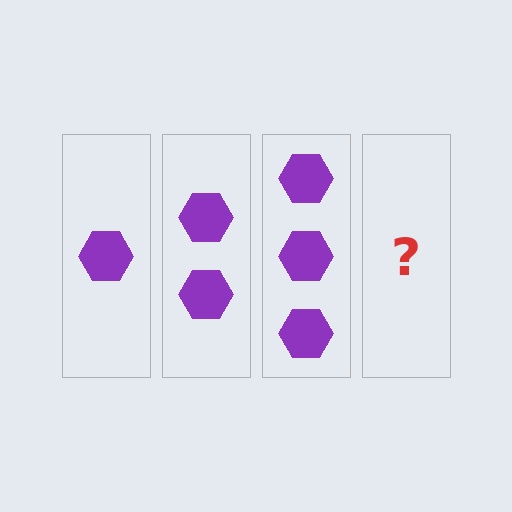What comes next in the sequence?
The next element should be 4 hexagons.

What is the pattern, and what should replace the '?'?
The pattern is that each step adds one more hexagon. The '?' should be 4 hexagons.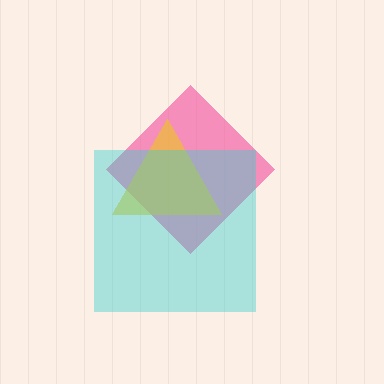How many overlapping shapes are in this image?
There are 3 overlapping shapes in the image.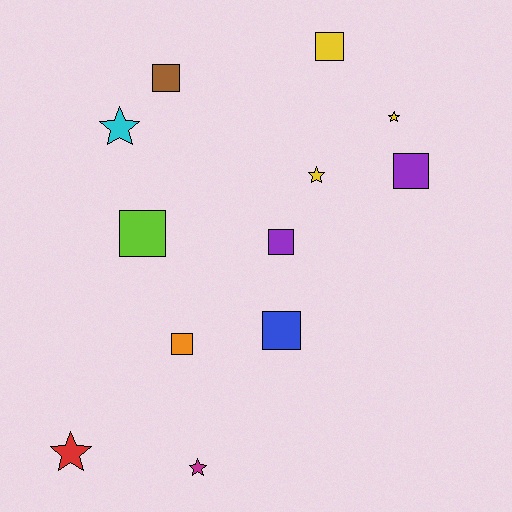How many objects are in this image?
There are 12 objects.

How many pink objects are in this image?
There are no pink objects.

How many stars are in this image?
There are 5 stars.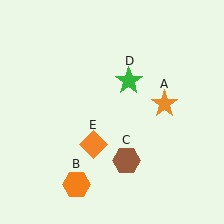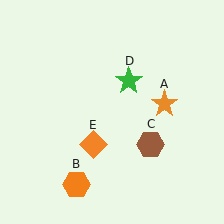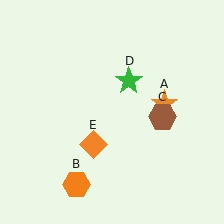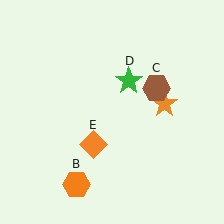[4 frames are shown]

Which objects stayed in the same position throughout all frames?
Orange star (object A) and orange hexagon (object B) and green star (object D) and orange diamond (object E) remained stationary.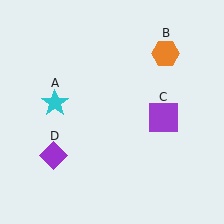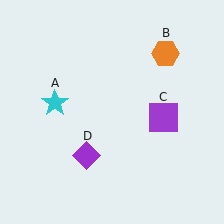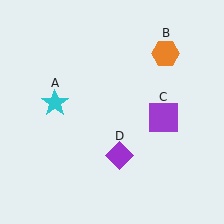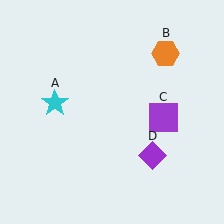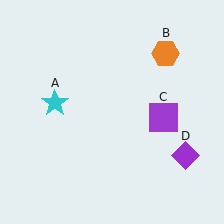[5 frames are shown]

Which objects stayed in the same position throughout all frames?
Cyan star (object A) and orange hexagon (object B) and purple square (object C) remained stationary.